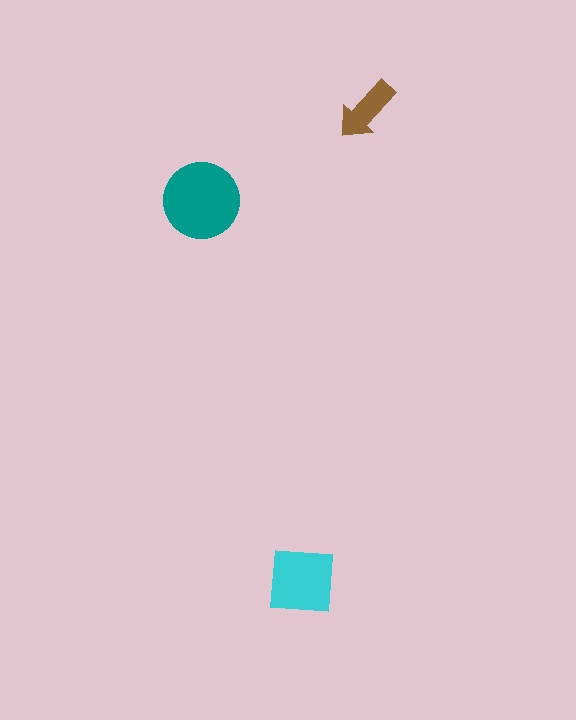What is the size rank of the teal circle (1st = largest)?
1st.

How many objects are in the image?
There are 3 objects in the image.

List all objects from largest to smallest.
The teal circle, the cyan square, the brown arrow.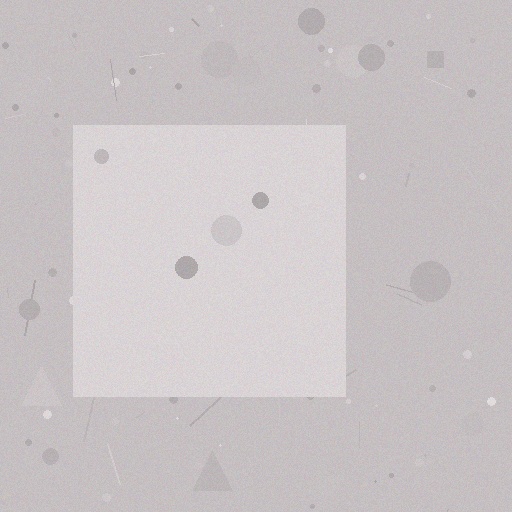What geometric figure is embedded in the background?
A square is embedded in the background.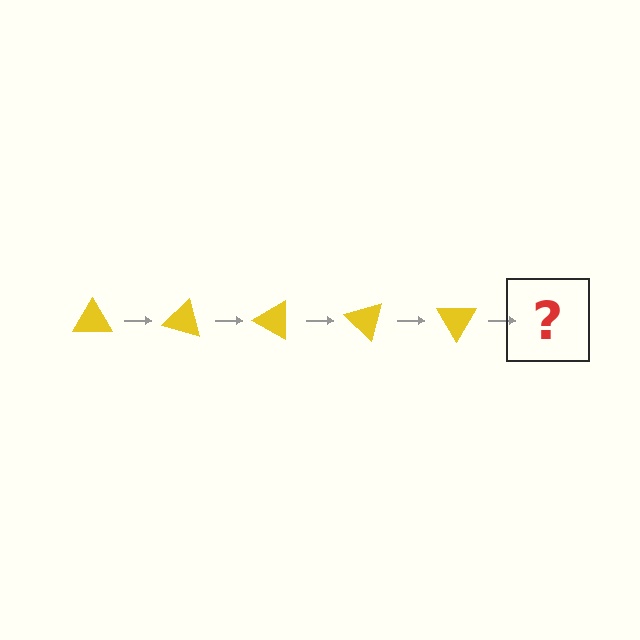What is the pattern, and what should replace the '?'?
The pattern is that the triangle rotates 15 degrees each step. The '?' should be a yellow triangle rotated 75 degrees.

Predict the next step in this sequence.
The next step is a yellow triangle rotated 75 degrees.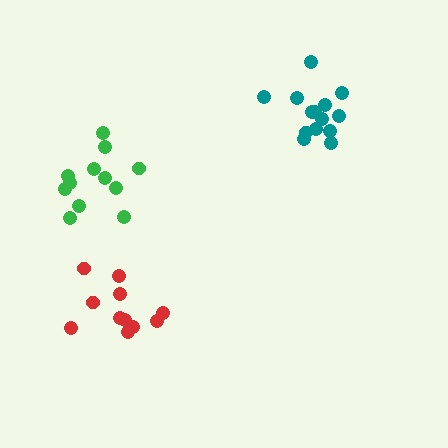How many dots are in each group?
Group 1: 12 dots, Group 2: 11 dots, Group 3: 14 dots (37 total).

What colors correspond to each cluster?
The clusters are colored: green, red, teal.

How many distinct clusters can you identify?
There are 3 distinct clusters.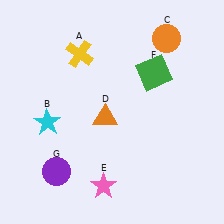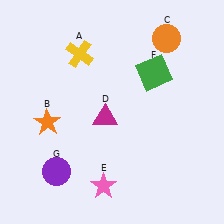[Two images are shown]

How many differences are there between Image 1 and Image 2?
There are 2 differences between the two images.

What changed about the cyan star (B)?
In Image 1, B is cyan. In Image 2, it changed to orange.